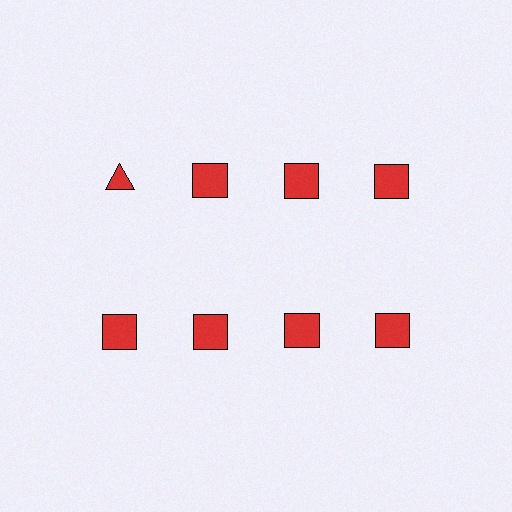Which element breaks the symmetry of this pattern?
The red triangle in the top row, leftmost column breaks the symmetry. All other shapes are red squares.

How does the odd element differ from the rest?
It has a different shape: triangle instead of square.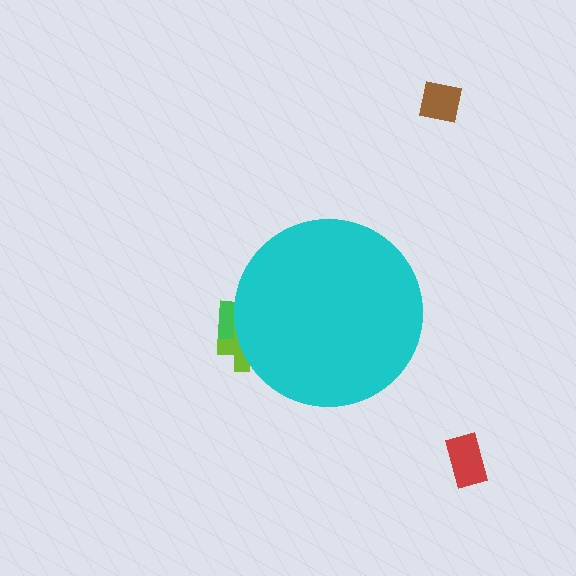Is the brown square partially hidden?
No, the brown square is fully visible.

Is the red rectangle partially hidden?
No, the red rectangle is fully visible.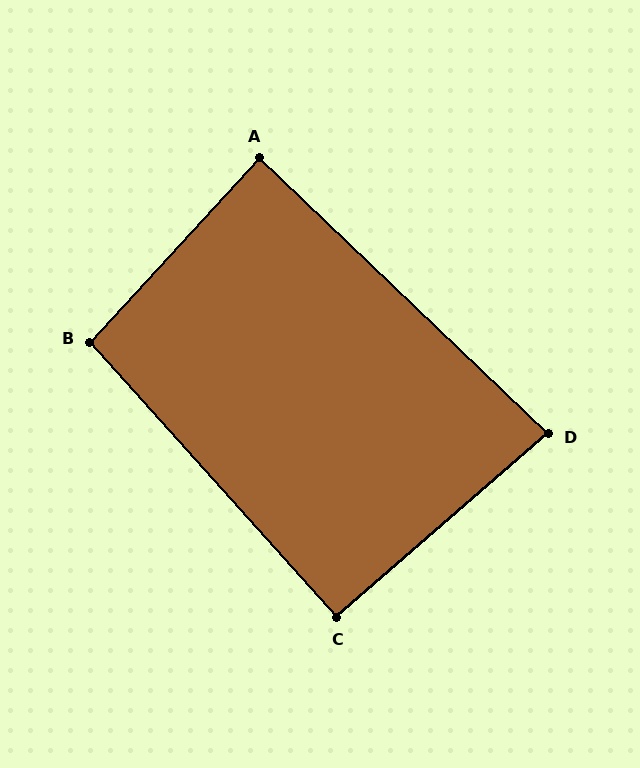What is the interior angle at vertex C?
Approximately 91 degrees (approximately right).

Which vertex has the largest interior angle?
B, at approximately 96 degrees.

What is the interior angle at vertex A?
Approximately 89 degrees (approximately right).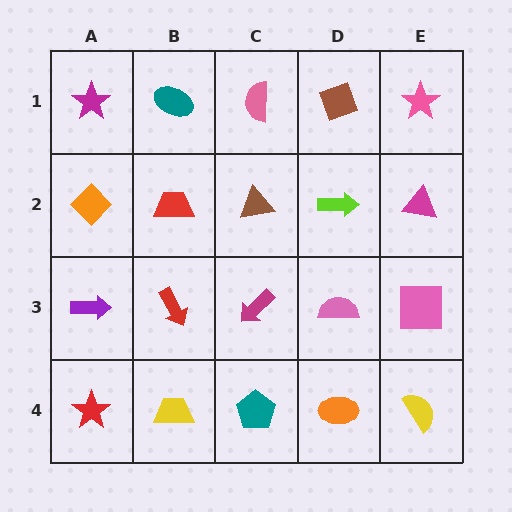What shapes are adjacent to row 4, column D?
A pink semicircle (row 3, column D), a teal pentagon (row 4, column C), a yellow semicircle (row 4, column E).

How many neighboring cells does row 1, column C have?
3.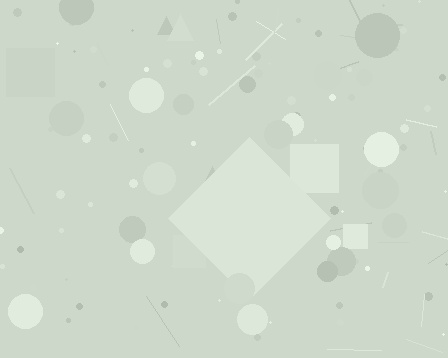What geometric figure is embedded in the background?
A diamond is embedded in the background.